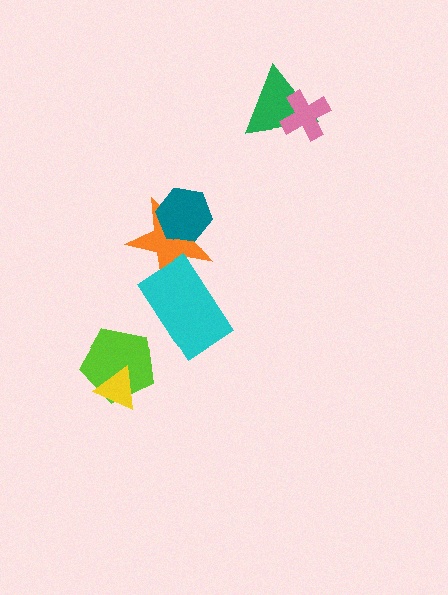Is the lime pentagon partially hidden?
Yes, it is partially covered by another shape.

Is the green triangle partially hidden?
Yes, it is partially covered by another shape.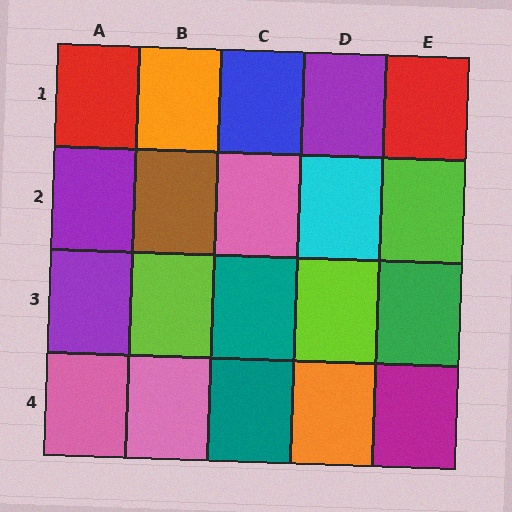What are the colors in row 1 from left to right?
Red, orange, blue, purple, red.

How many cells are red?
2 cells are red.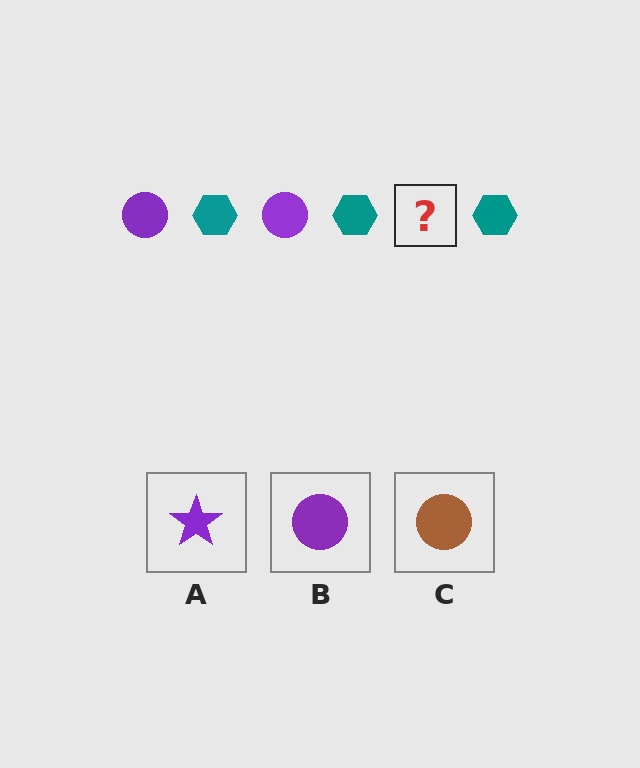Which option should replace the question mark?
Option B.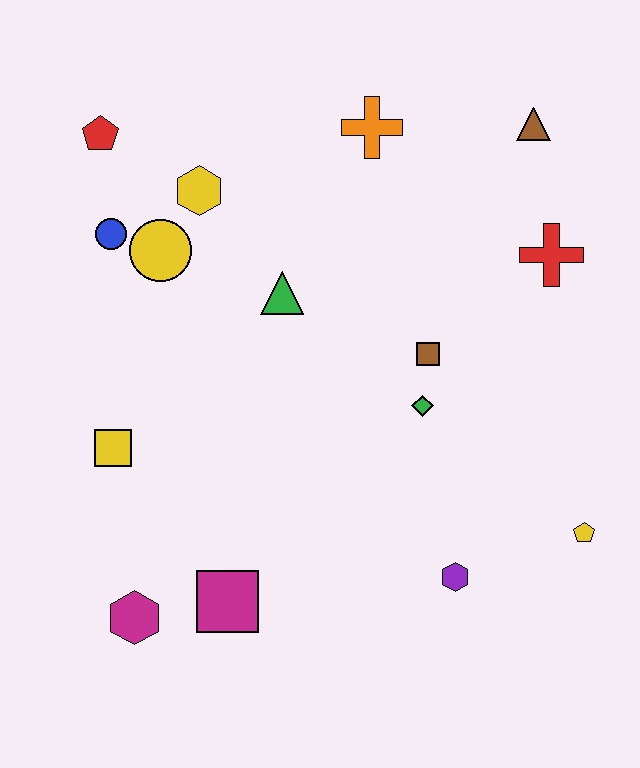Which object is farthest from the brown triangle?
The magenta hexagon is farthest from the brown triangle.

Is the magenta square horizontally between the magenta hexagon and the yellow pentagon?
Yes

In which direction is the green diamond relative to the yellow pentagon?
The green diamond is to the left of the yellow pentagon.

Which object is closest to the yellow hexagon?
The yellow circle is closest to the yellow hexagon.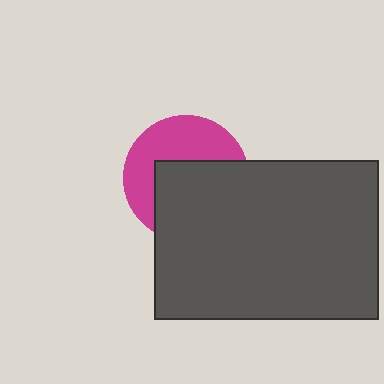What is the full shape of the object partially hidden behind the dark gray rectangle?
The partially hidden object is a magenta circle.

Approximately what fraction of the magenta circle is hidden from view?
Roughly 55% of the magenta circle is hidden behind the dark gray rectangle.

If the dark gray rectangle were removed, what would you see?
You would see the complete magenta circle.